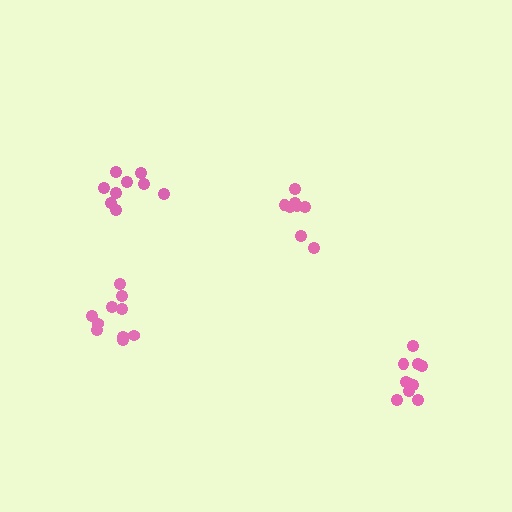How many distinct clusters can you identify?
There are 4 distinct clusters.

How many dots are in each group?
Group 1: 9 dots, Group 2: 10 dots, Group 3: 10 dots, Group 4: 8 dots (37 total).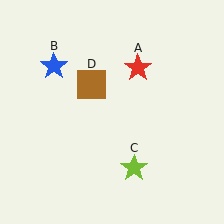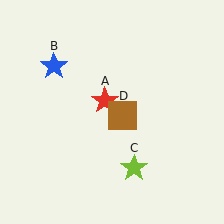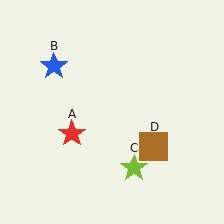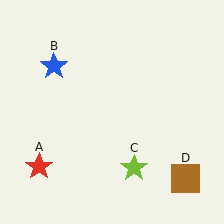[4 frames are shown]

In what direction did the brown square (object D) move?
The brown square (object D) moved down and to the right.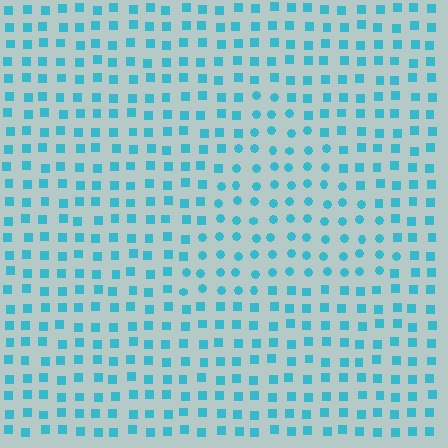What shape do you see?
I see a triangle.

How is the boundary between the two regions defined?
The boundary is defined by a change in element shape: circles inside vs. squares outside. All elements share the same color and spacing.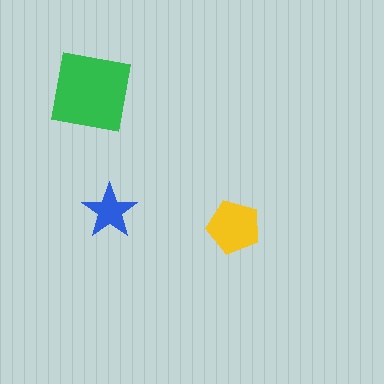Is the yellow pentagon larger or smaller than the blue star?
Larger.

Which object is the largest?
The green square.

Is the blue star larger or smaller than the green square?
Smaller.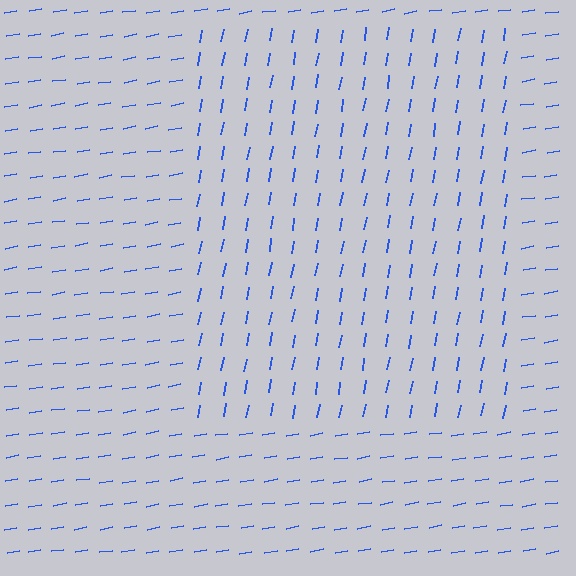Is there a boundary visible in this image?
Yes, there is a texture boundary formed by a change in line orientation.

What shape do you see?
I see a rectangle.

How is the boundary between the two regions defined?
The boundary is defined purely by a change in line orientation (approximately 70 degrees difference). All lines are the same color and thickness.